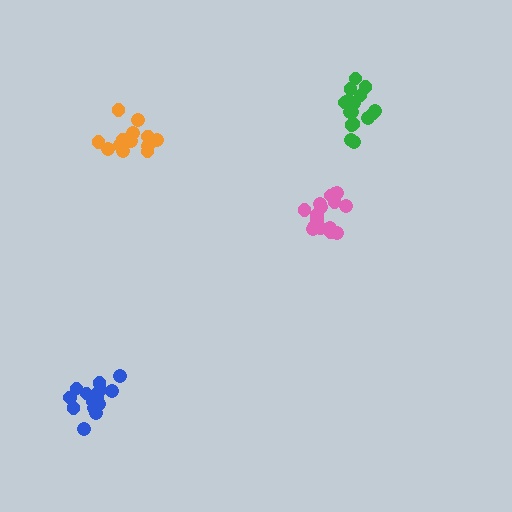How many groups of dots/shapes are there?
There are 4 groups.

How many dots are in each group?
Group 1: 15 dots, Group 2: 16 dots, Group 3: 16 dots, Group 4: 13 dots (60 total).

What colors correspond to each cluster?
The clusters are colored: blue, pink, green, orange.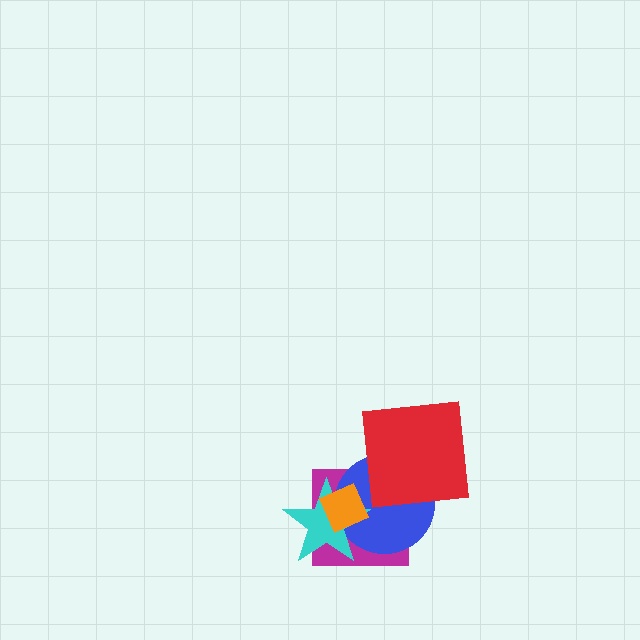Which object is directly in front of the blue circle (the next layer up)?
The cyan star is directly in front of the blue circle.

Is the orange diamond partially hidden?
No, no other shape covers it.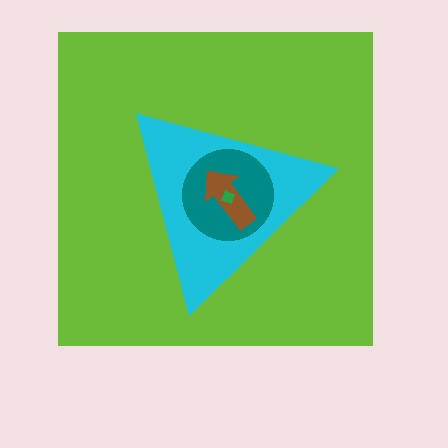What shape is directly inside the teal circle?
The brown arrow.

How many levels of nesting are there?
5.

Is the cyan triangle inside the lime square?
Yes.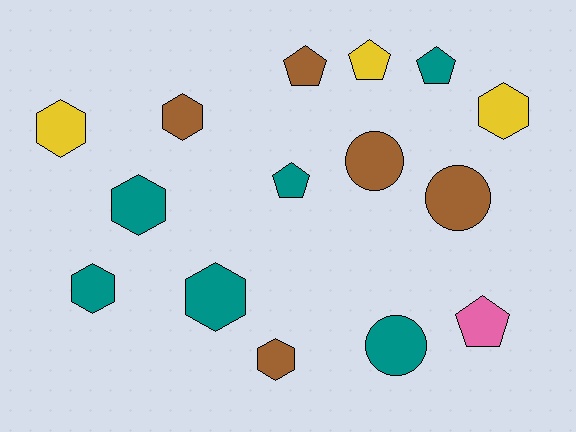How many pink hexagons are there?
There are no pink hexagons.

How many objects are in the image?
There are 15 objects.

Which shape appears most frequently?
Hexagon, with 7 objects.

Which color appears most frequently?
Teal, with 6 objects.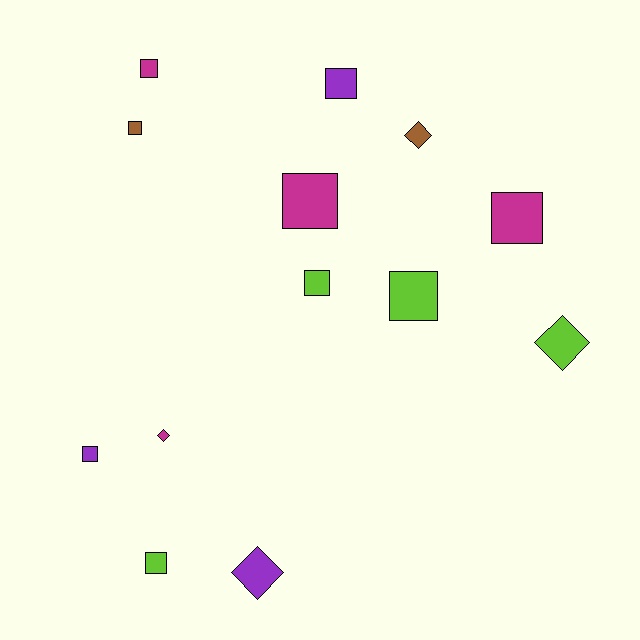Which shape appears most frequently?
Square, with 9 objects.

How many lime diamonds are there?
There is 1 lime diamond.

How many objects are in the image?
There are 13 objects.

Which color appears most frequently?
Magenta, with 4 objects.